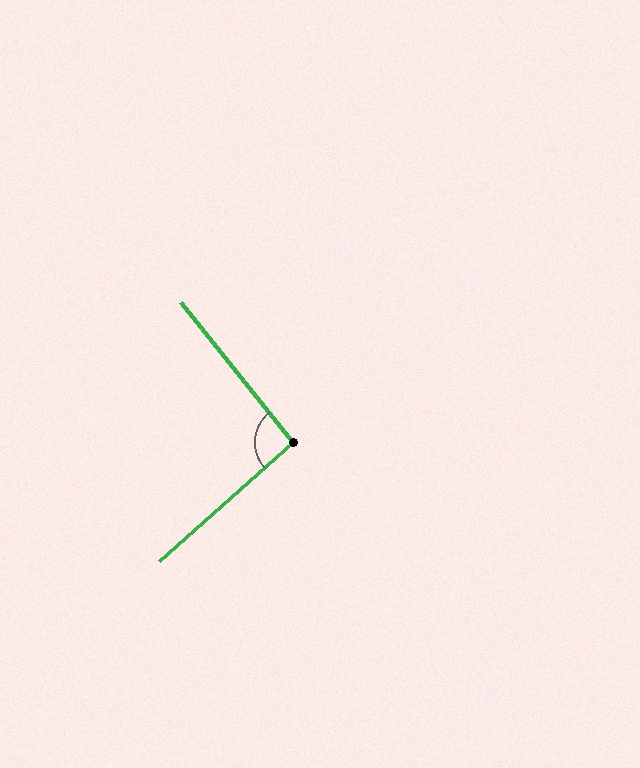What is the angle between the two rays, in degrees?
Approximately 93 degrees.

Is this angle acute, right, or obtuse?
It is approximately a right angle.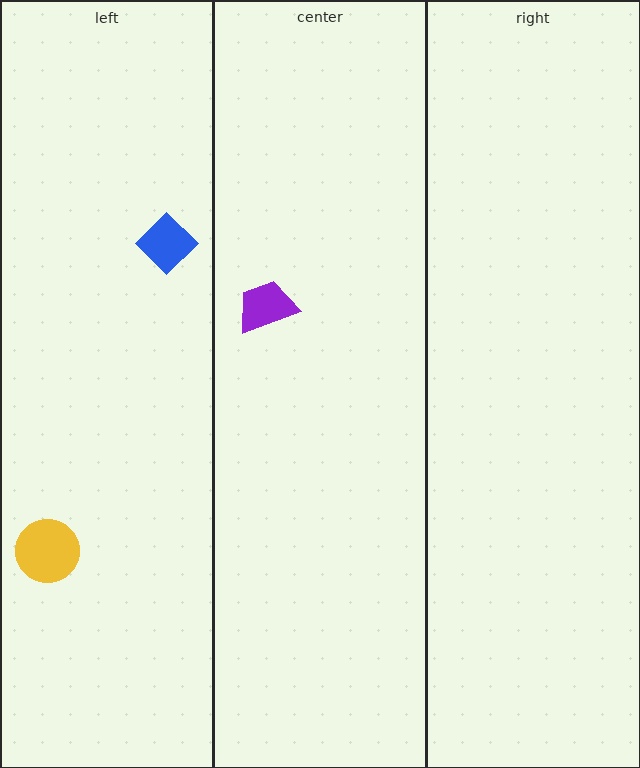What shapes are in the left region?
The yellow circle, the blue diamond.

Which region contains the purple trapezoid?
The center region.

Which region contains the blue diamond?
The left region.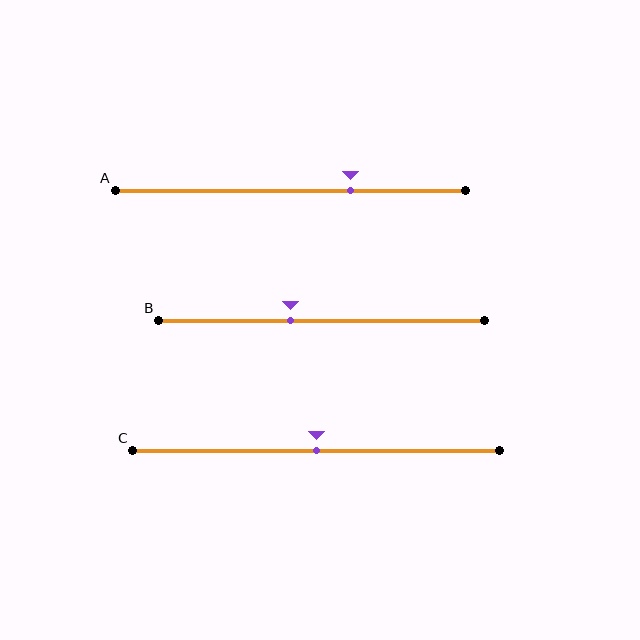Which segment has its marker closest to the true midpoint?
Segment C has its marker closest to the true midpoint.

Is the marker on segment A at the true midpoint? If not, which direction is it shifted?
No, the marker on segment A is shifted to the right by about 17% of the segment length.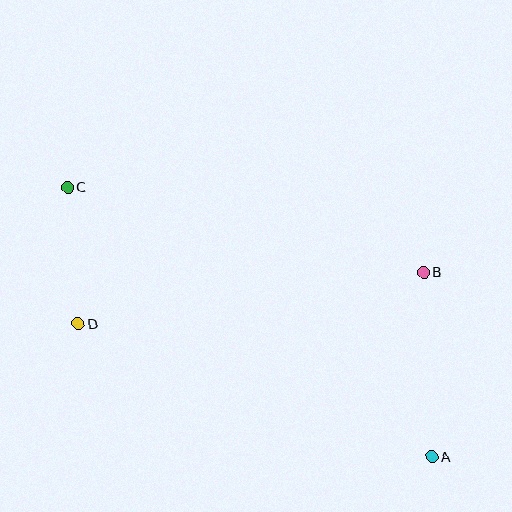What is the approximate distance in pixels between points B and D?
The distance between B and D is approximately 349 pixels.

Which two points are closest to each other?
Points C and D are closest to each other.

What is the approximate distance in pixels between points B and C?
The distance between B and C is approximately 366 pixels.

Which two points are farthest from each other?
Points A and C are farthest from each other.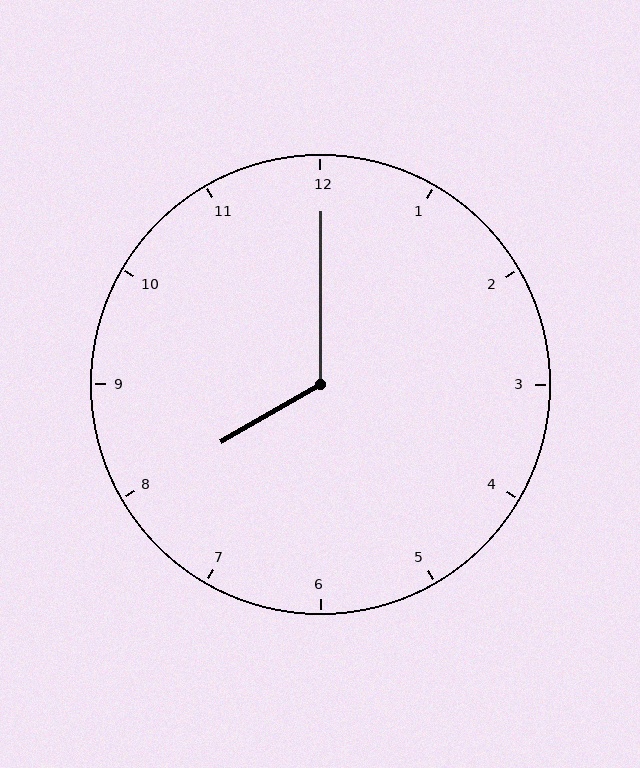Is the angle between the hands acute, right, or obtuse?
It is obtuse.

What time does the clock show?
8:00.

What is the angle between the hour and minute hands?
Approximately 120 degrees.